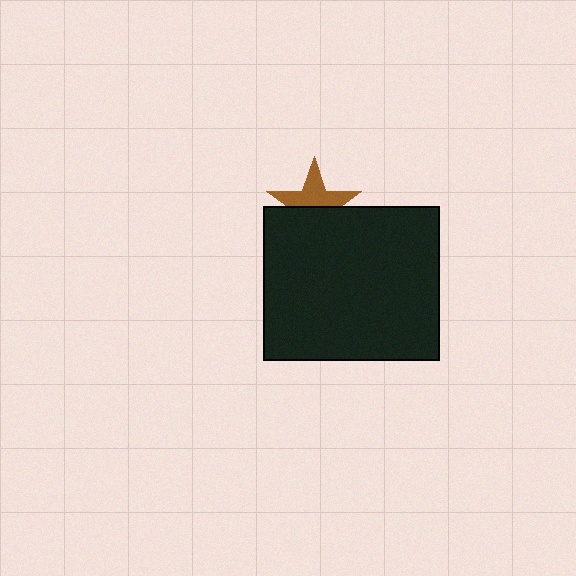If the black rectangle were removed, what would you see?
You would see the complete brown star.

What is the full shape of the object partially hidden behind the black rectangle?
The partially hidden object is a brown star.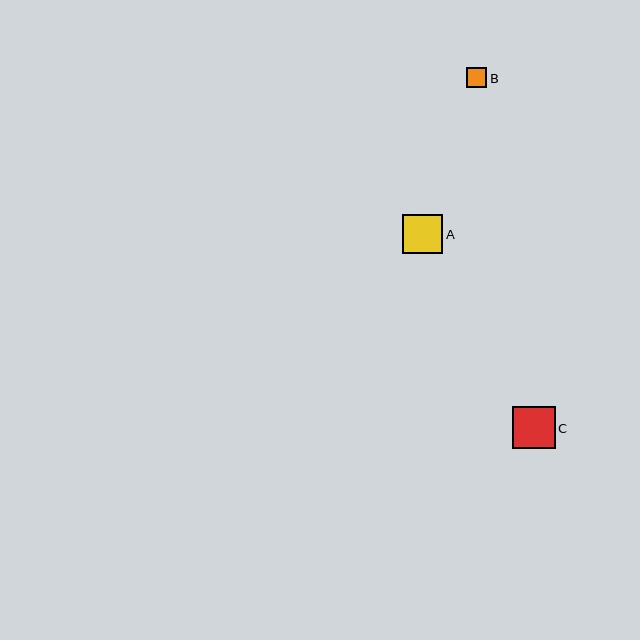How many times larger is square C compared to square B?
Square C is approximately 2.1 times the size of square B.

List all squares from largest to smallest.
From largest to smallest: C, A, B.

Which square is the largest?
Square C is the largest with a size of approximately 42 pixels.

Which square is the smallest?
Square B is the smallest with a size of approximately 20 pixels.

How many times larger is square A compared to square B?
Square A is approximately 2.0 times the size of square B.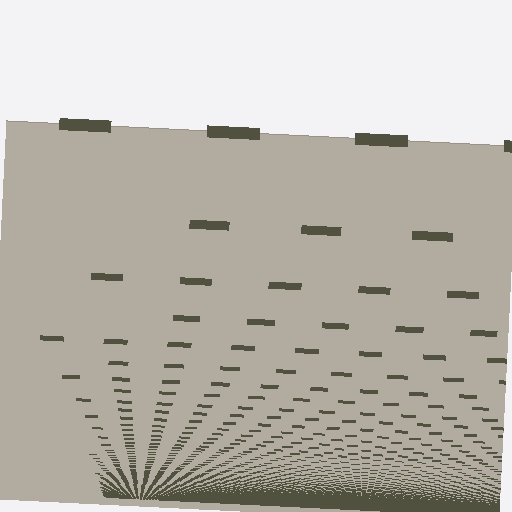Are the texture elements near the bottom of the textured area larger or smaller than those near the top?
Smaller. The gradient is inverted — elements near the bottom are smaller and denser.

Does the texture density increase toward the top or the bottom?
Density increases toward the bottom.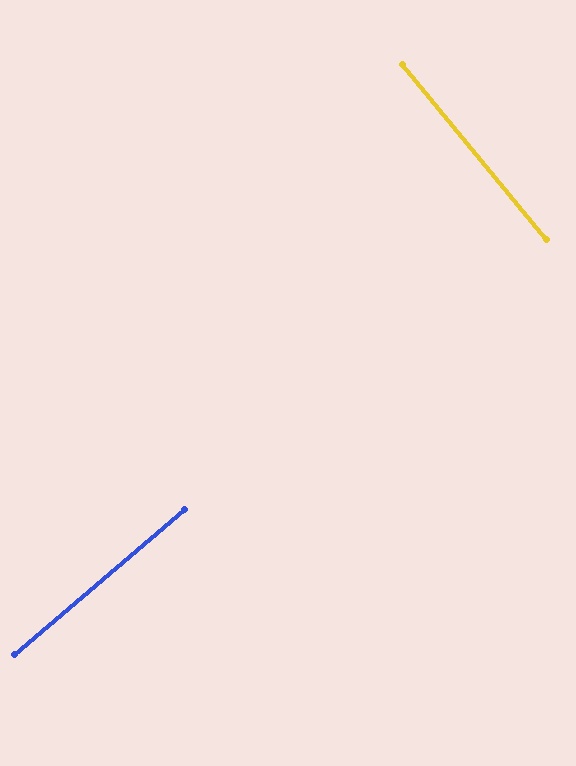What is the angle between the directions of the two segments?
Approximately 89 degrees.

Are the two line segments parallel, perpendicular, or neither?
Perpendicular — they meet at approximately 89°.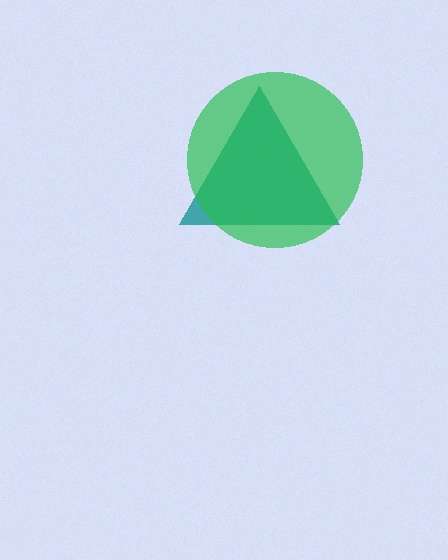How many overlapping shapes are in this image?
There are 2 overlapping shapes in the image.